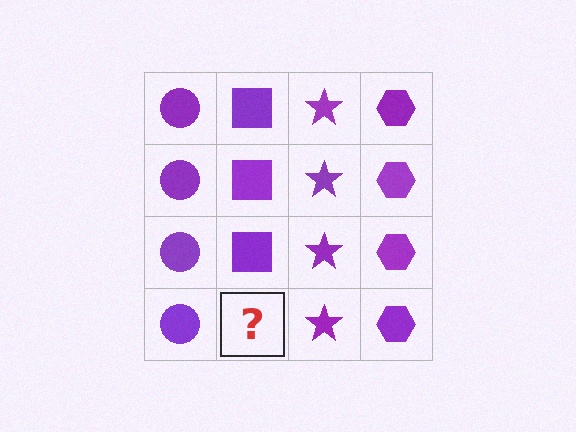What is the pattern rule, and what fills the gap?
The rule is that each column has a consistent shape. The gap should be filled with a purple square.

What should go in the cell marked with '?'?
The missing cell should contain a purple square.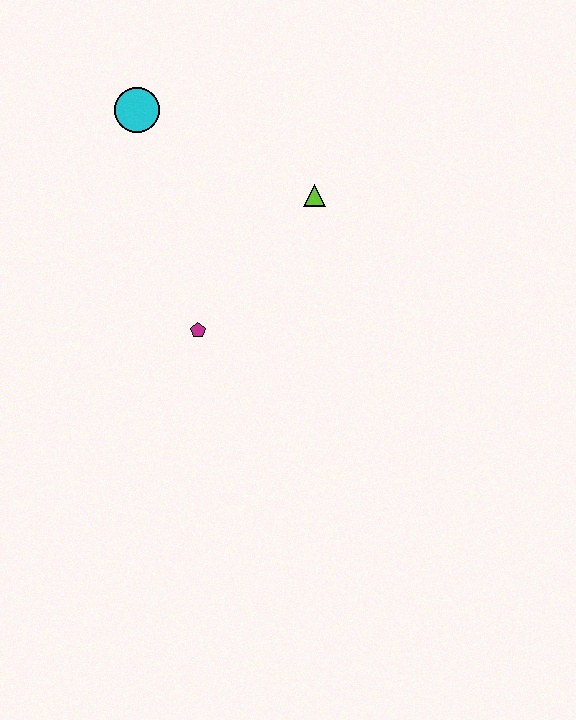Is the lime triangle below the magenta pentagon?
No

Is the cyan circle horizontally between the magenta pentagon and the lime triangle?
No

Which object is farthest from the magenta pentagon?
The cyan circle is farthest from the magenta pentagon.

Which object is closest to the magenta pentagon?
The lime triangle is closest to the magenta pentagon.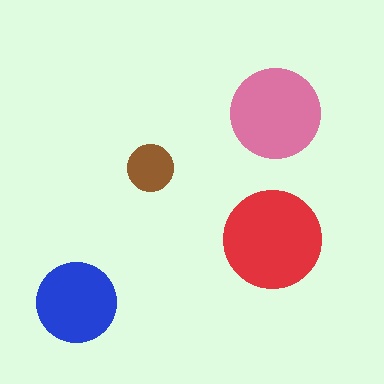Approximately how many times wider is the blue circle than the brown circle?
About 1.5 times wider.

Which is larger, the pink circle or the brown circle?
The pink one.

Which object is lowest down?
The blue circle is bottommost.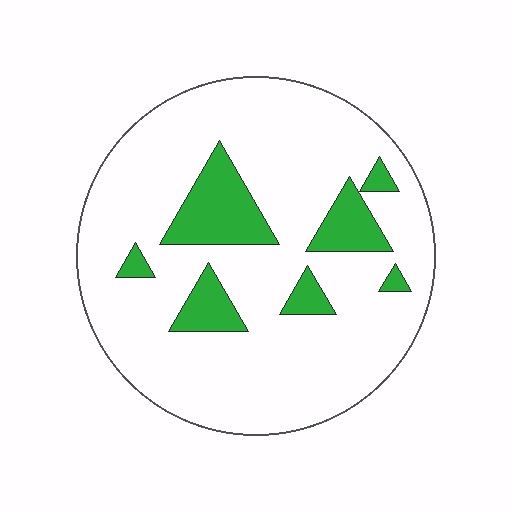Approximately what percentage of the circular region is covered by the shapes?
Approximately 15%.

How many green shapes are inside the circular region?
7.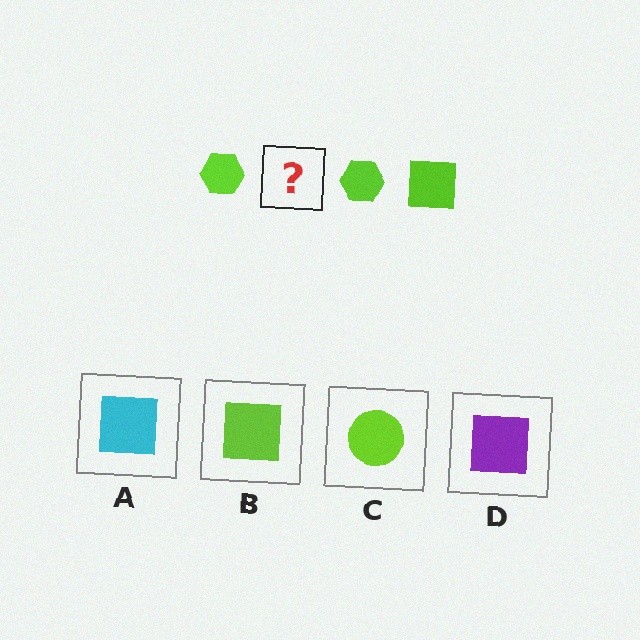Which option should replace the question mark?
Option B.